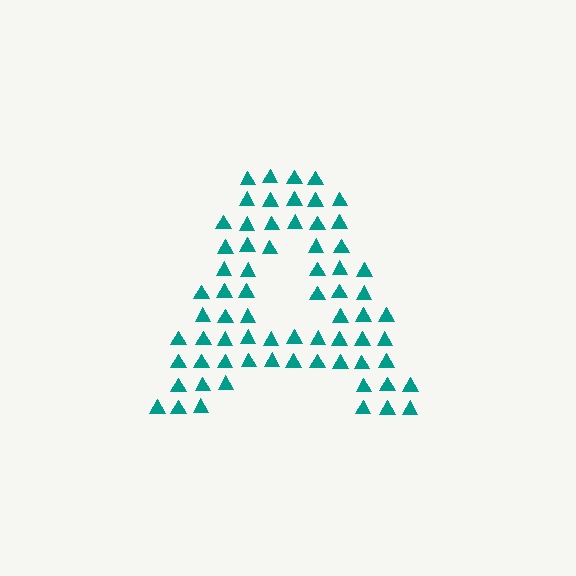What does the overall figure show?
The overall figure shows the letter A.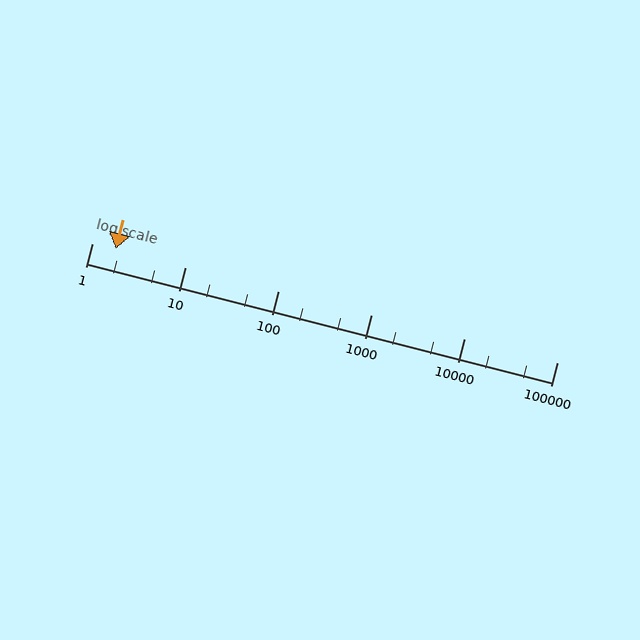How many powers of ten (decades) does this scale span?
The scale spans 5 decades, from 1 to 100000.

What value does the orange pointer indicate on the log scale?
The pointer indicates approximately 1.8.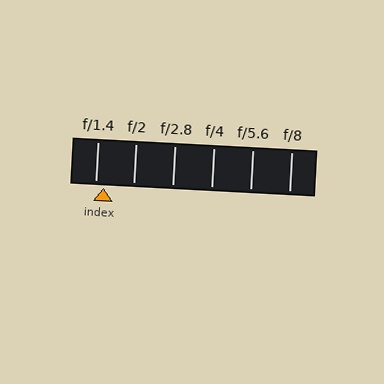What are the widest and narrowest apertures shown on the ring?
The widest aperture shown is f/1.4 and the narrowest is f/8.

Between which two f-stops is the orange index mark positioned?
The index mark is between f/1.4 and f/2.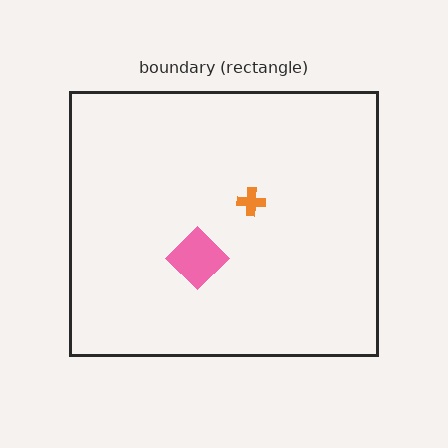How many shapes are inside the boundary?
2 inside, 0 outside.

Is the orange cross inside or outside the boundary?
Inside.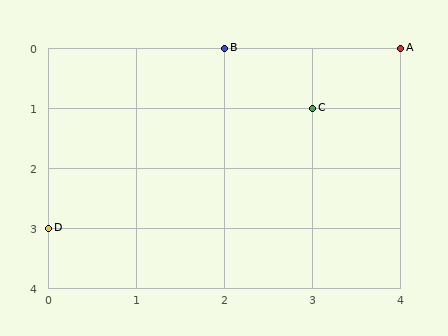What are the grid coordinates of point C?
Point C is at grid coordinates (3, 1).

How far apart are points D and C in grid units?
Points D and C are 3 columns and 2 rows apart (about 3.6 grid units diagonally).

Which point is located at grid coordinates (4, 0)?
Point A is at (4, 0).